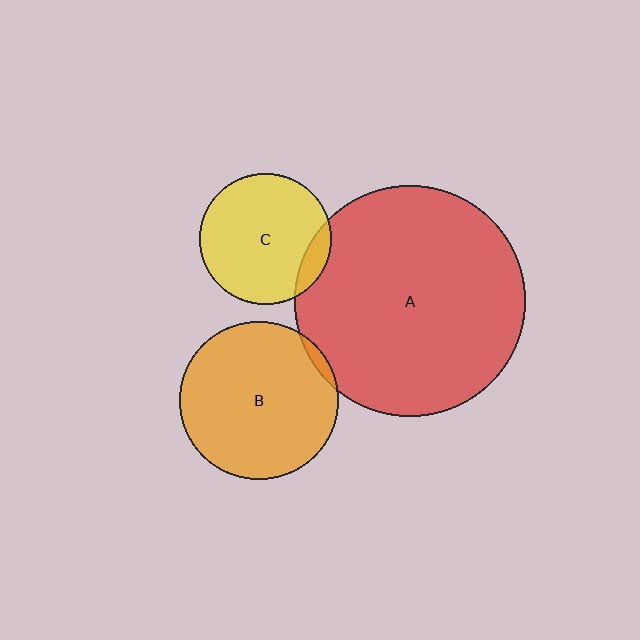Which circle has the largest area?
Circle A (red).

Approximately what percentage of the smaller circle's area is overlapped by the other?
Approximately 5%.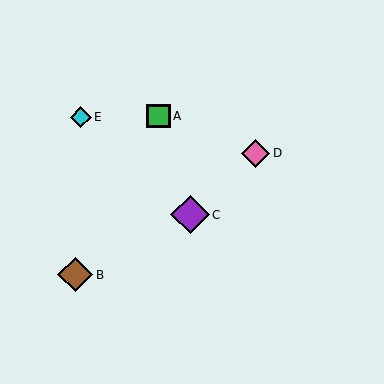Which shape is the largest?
The purple diamond (labeled C) is the largest.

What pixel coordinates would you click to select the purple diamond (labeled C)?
Click at (190, 215) to select the purple diamond C.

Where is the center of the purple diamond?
The center of the purple diamond is at (190, 215).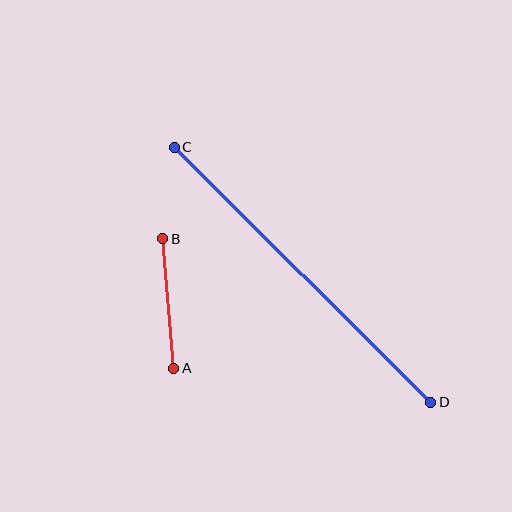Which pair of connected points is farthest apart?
Points C and D are farthest apart.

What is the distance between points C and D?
The distance is approximately 362 pixels.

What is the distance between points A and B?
The distance is approximately 130 pixels.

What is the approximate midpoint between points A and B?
The midpoint is at approximately (168, 303) pixels.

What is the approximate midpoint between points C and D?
The midpoint is at approximately (302, 275) pixels.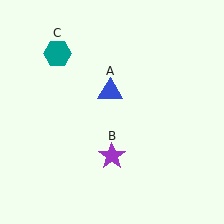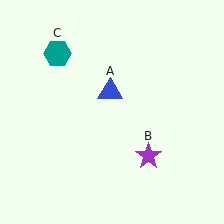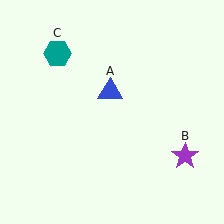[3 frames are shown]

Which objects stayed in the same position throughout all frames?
Blue triangle (object A) and teal hexagon (object C) remained stationary.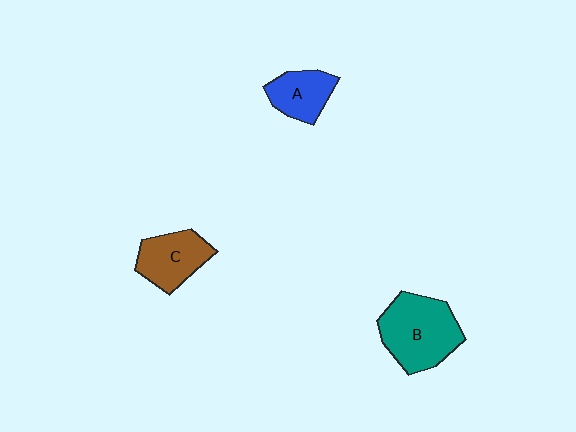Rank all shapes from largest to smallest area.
From largest to smallest: B (teal), C (brown), A (blue).